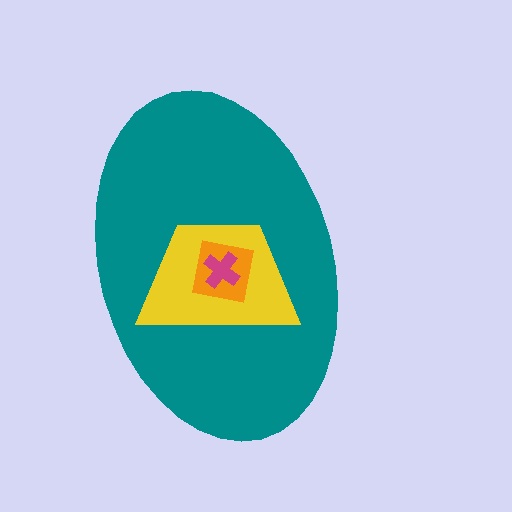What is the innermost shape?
The magenta cross.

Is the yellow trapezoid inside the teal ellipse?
Yes.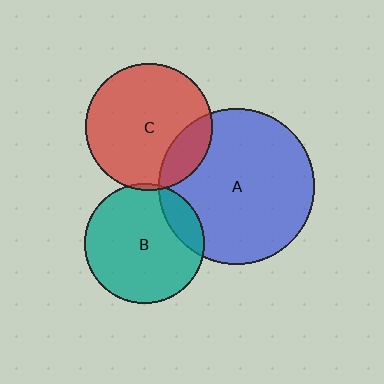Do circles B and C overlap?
Yes.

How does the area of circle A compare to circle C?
Approximately 1.5 times.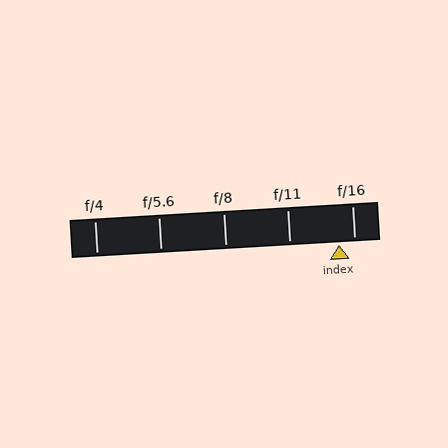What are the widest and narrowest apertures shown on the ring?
The widest aperture shown is f/4 and the narrowest is f/16.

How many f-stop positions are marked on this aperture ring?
There are 5 f-stop positions marked.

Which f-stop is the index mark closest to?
The index mark is closest to f/16.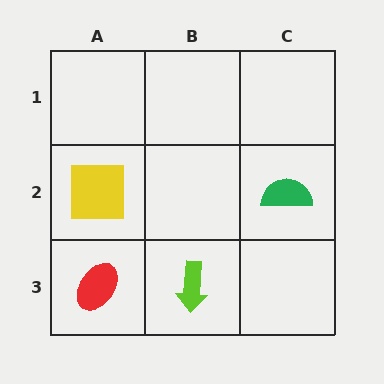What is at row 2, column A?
A yellow square.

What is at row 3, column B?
A lime arrow.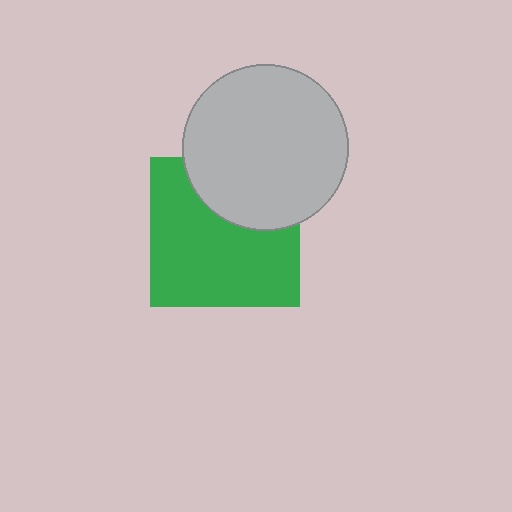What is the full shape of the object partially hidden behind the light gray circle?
The partially hidden object is a green square.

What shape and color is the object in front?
The object in front is a light gray circle.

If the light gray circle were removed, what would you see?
You would see the complete green square.